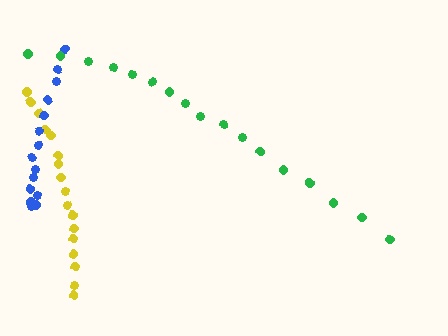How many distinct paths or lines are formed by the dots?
There are 3 distinct paths.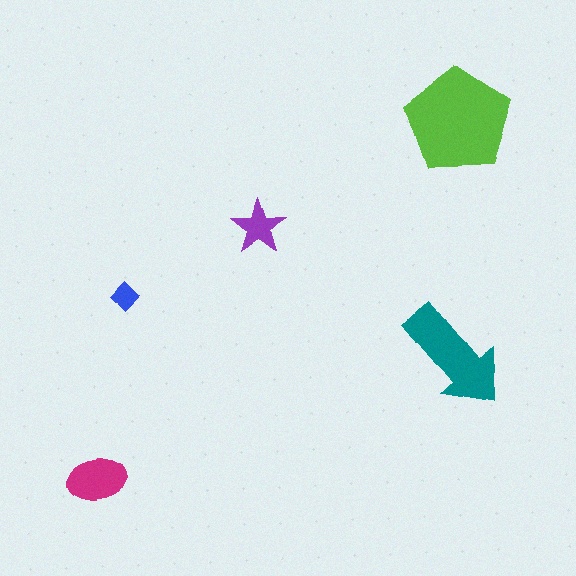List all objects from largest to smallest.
The lime pentagon, the teal arrow, the magenta ellipse, the purple star, the blue diamond.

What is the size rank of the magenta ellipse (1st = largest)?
3rd.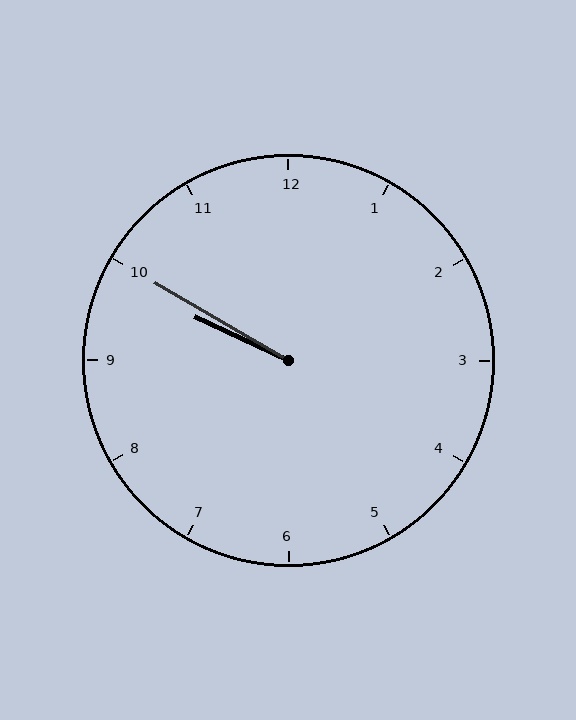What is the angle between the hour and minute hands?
Approximately 5 degrees.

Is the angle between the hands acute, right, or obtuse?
It is acute.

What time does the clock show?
9:50.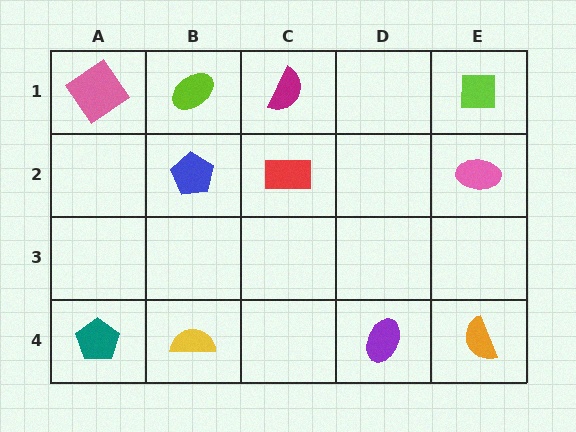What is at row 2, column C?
A red rectangle.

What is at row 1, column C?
A magenta semicircle.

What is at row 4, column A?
A teal pentagon.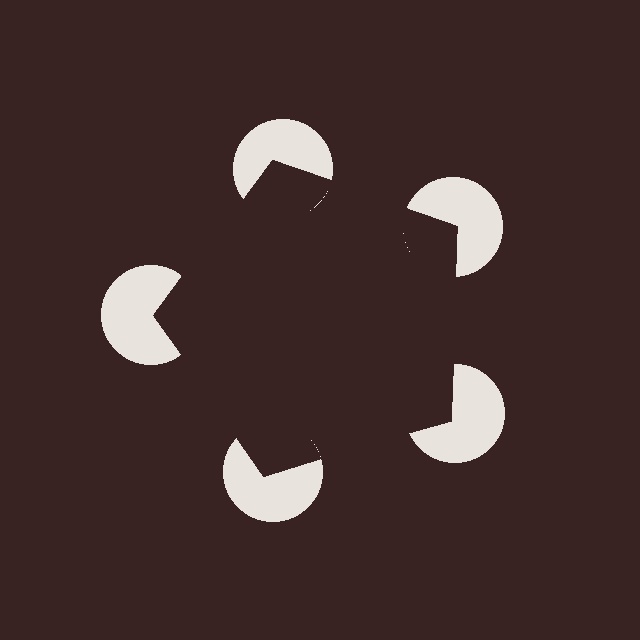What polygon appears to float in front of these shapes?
An illusory pentagon — its edges are inferred from the aligned wedge cuts in the pac-man discs, not physically drawn.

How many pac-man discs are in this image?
There are 5 — one at each vertex of the illusory pentagon.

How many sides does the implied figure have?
5 sides.